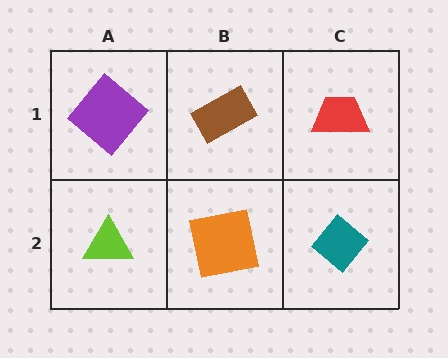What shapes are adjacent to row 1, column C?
A teal diamond (row 2, column C), a brown rectangle (row 1, column B).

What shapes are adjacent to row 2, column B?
A brown rectangle (row 1, column B), a lime triangle (row 2, column A), a teal diamond (row 2, column C).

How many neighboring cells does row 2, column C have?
2.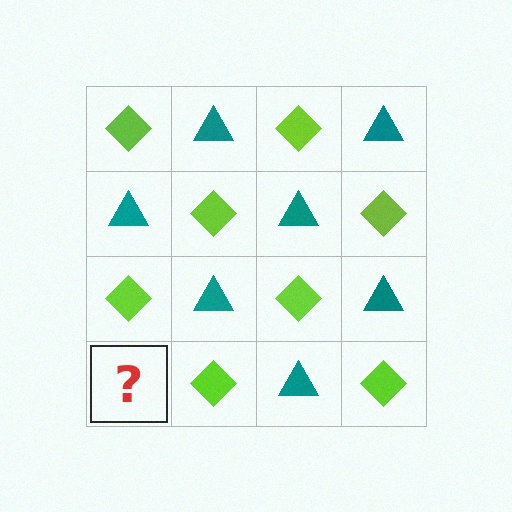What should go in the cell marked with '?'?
The missing cell should contain a teal triangle.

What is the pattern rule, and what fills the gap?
The rule is that it alternates lime diamond and teal triangle in a checkerboard pattern. The gap should be filled with a teal triangle.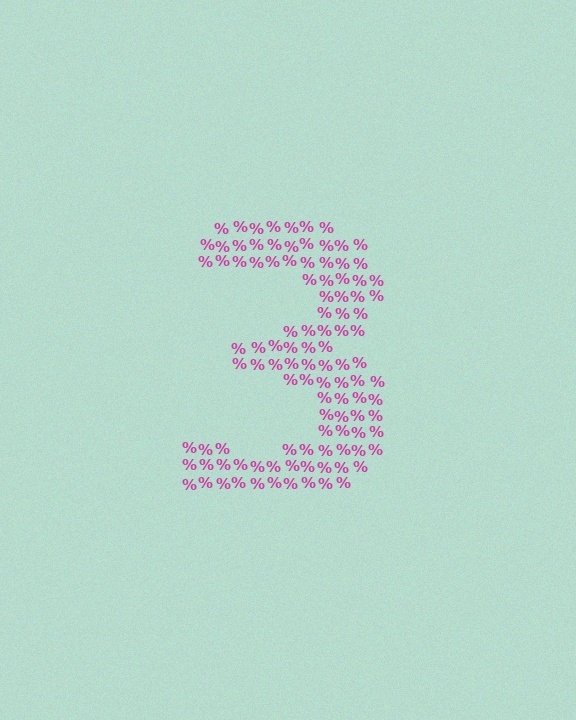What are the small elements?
The small elements are percent signs.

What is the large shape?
The large shape is the digit 3.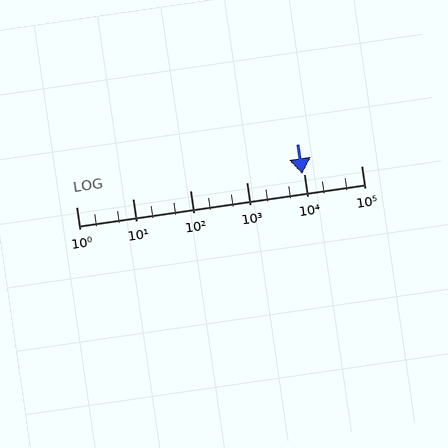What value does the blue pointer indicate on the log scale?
The pointer indicates approximately 9100.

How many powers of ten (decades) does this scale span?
The scale spans 5 decades, from 1 to 100000.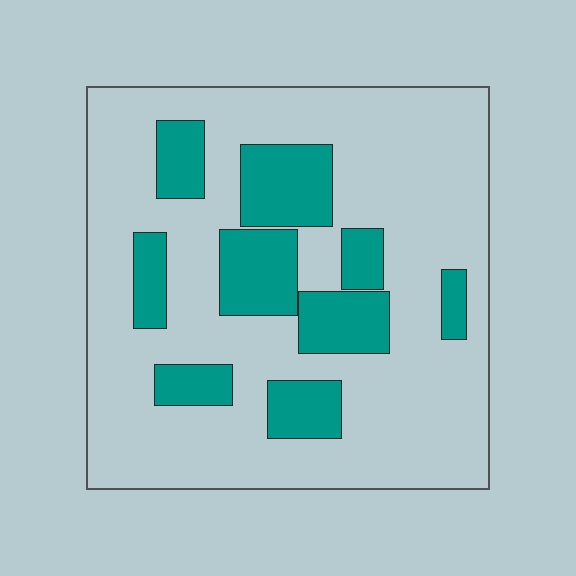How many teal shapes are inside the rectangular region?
9.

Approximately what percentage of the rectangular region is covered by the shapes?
Approximately 25%.